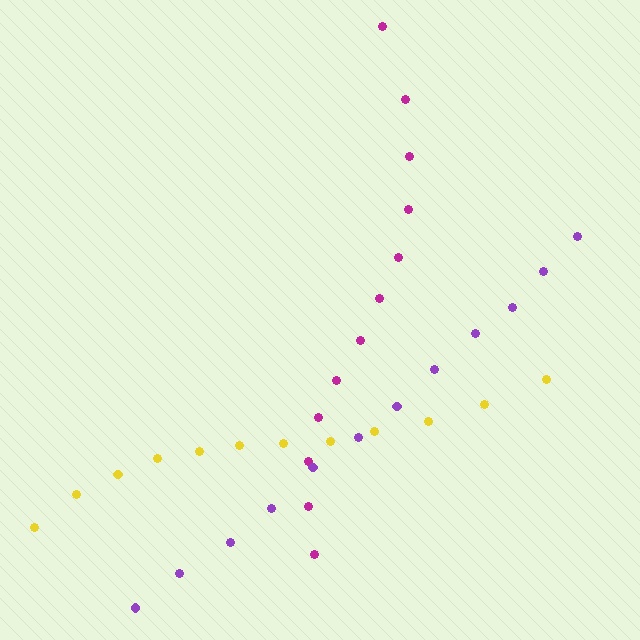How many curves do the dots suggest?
There are 3 distinct paths.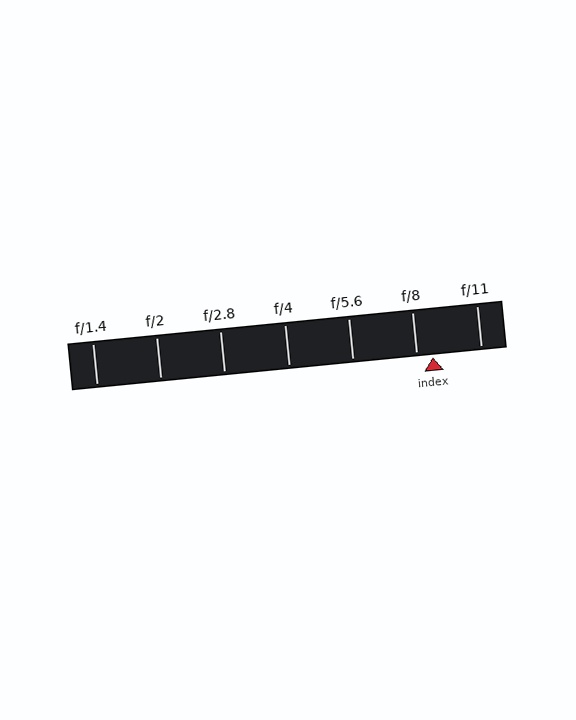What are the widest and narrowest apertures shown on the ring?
The widest aperture shown is f/1.4 and the narrowest is f/11.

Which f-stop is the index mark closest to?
The index mark is closest to f/8.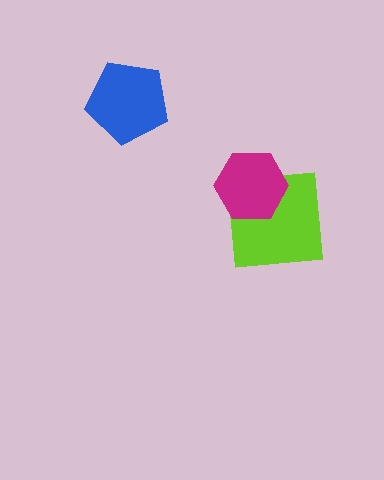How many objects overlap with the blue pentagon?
0 objects overlap with the blue pentagon.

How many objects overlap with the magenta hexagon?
1 object overlaps with the magenta hexagon.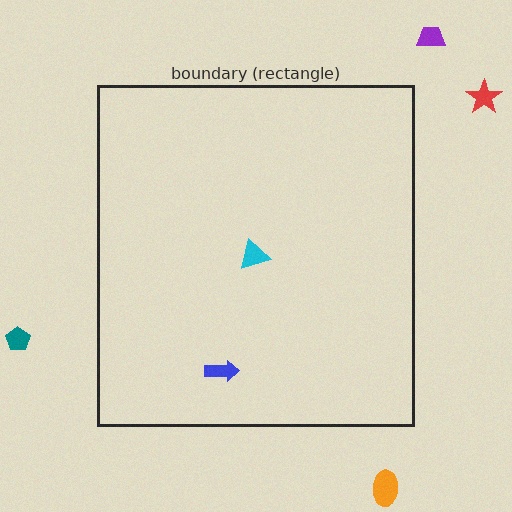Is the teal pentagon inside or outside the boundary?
Outside.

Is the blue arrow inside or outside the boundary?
Inside.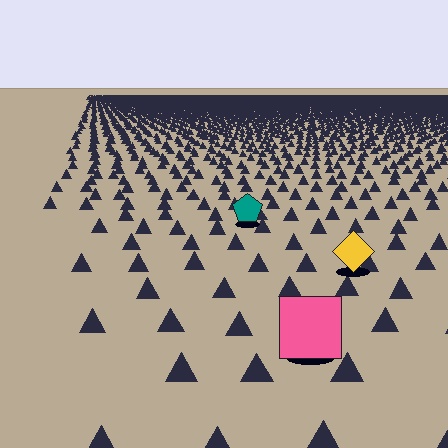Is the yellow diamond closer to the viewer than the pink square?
No. The pink square is closer — you can tell from the texture gradient: the ground texture is coarser near it.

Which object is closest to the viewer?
The pink square is closest. The texture marks near it are larger and more spread out.